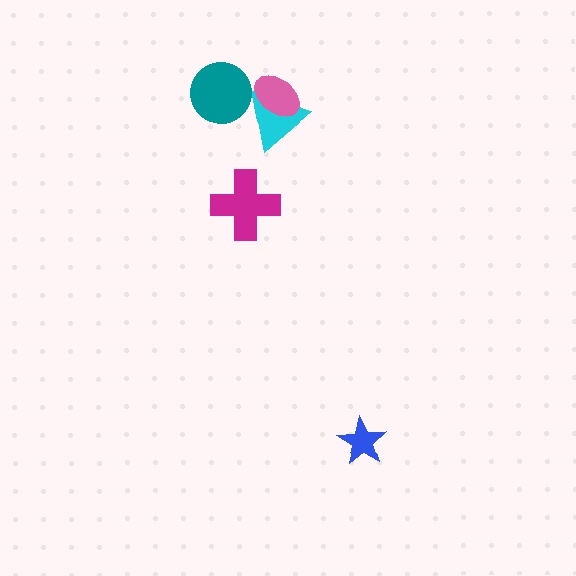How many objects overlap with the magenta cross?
0 objects overlap with the magenta cross.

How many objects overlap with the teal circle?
1 object overlaps with the teal circle.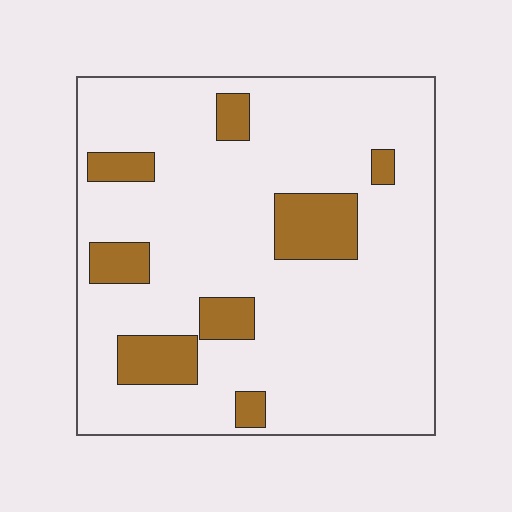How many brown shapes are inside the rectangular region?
8.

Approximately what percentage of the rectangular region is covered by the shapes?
Approximately 15%.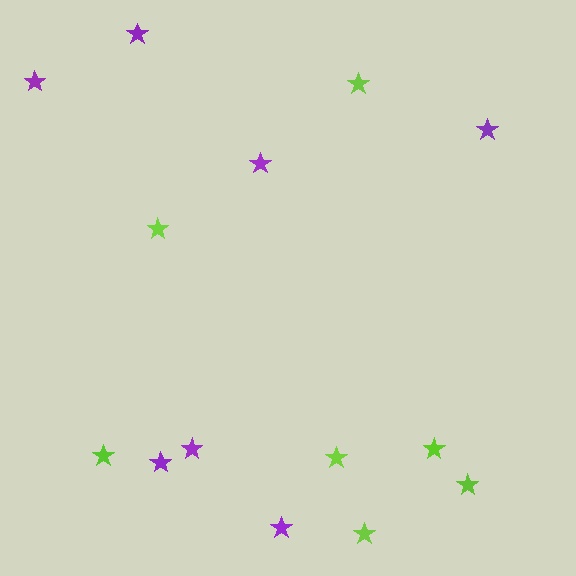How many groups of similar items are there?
There are 2 groups: one group of lime stars (7) and one group of purple stars (7).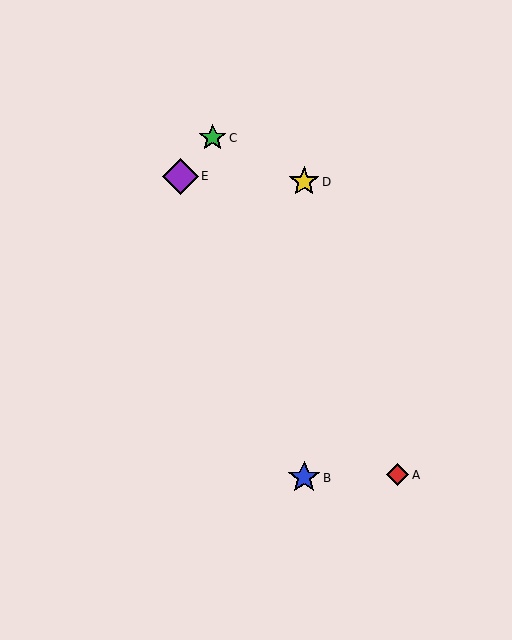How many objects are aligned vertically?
2 objects (B, D) are aligned vertically.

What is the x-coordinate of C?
Object C is at x≈213.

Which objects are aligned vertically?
Objects B, D are aligned vertically.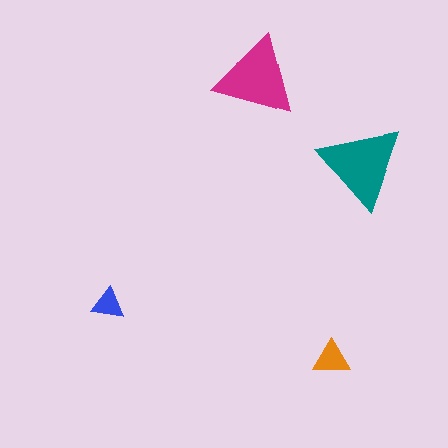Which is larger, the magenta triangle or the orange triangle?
The magenta one.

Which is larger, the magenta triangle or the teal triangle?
The teal one.